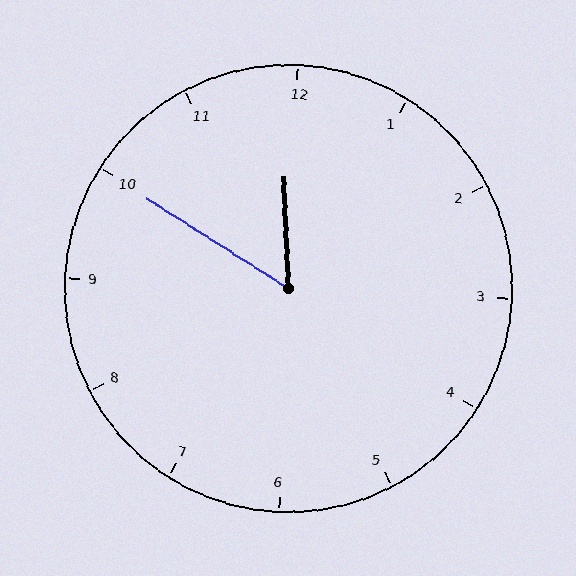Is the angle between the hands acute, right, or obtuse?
It is acute.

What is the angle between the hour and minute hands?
Approximately 55 degrees.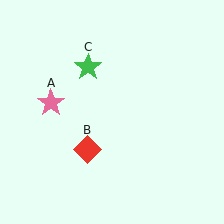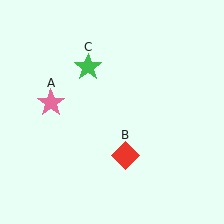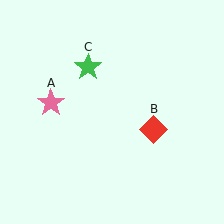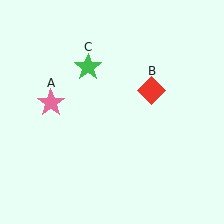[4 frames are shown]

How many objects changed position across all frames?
1 object changed position: red diamond (object B).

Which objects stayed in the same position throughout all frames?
Pink star (object A) and green star (object C) remained stationary.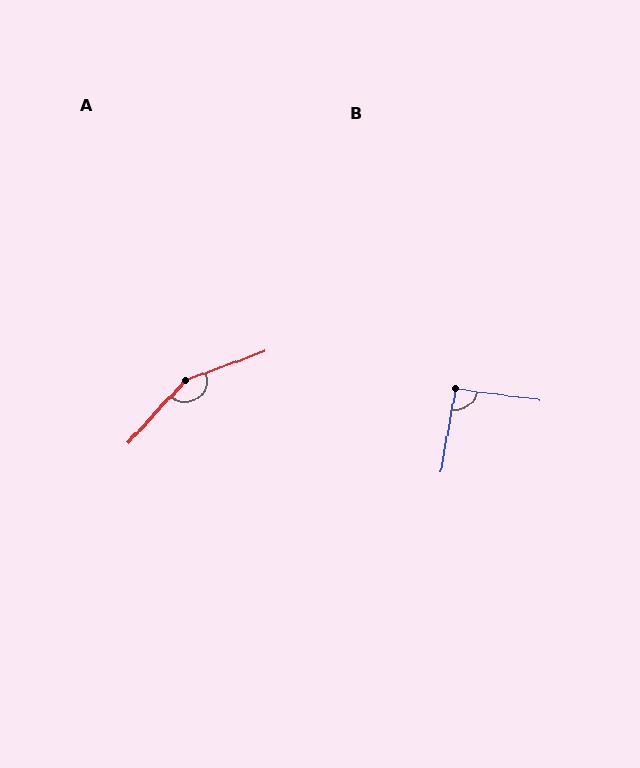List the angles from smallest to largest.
B (93°), A (152°).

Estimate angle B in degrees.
Approximately 93 degrees.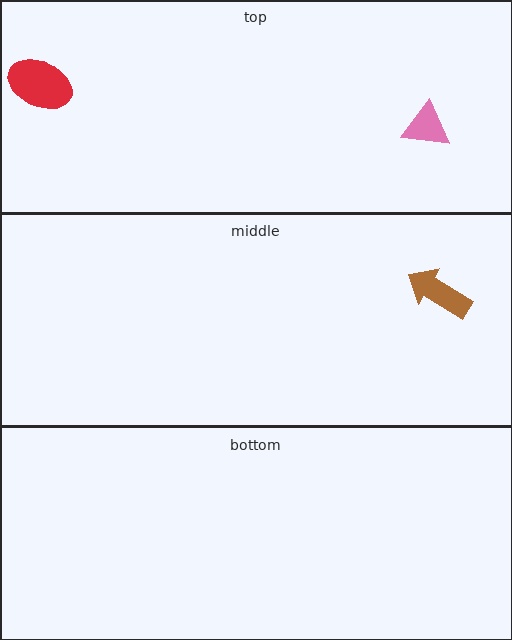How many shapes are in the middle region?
1.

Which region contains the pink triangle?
The top region.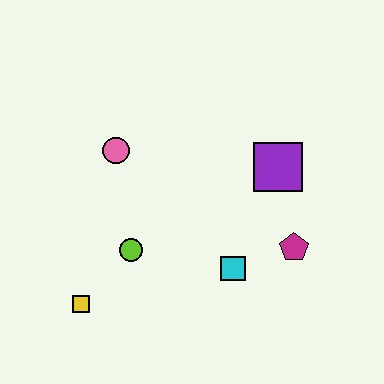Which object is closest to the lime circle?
The yellow square is closest to the lime circle.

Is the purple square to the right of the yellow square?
Yes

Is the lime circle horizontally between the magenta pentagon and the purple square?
No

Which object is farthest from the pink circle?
The magenta pentagon is farthest from the pink circle.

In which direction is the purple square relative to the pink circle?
The purple square is to the right of the pink circle.